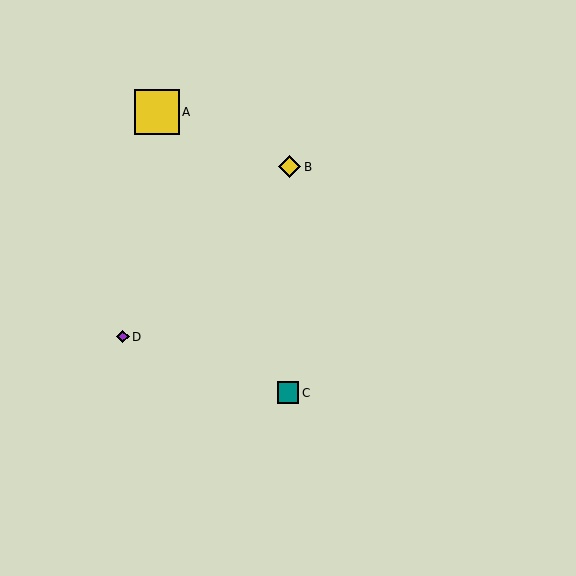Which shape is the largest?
The yellow square (labeled A) is the largest.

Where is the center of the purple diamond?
The center of the purple diamond is at (123, 337).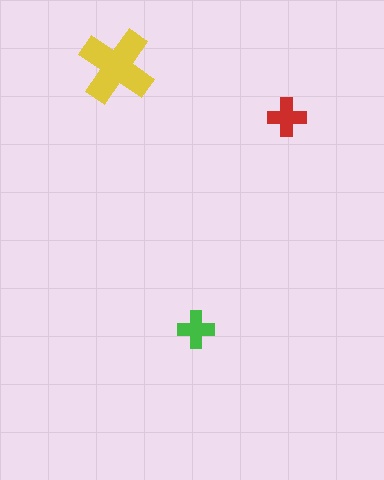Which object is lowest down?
The green cross is bottommost.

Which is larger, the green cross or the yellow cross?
The yellow one.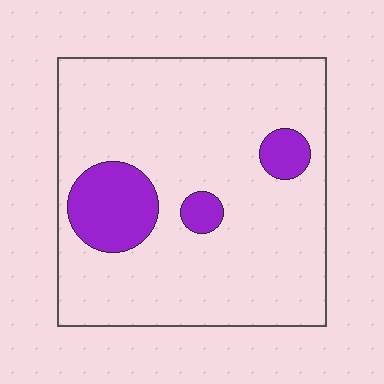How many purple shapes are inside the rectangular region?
3.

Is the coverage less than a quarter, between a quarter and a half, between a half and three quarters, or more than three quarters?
Less than a quarter.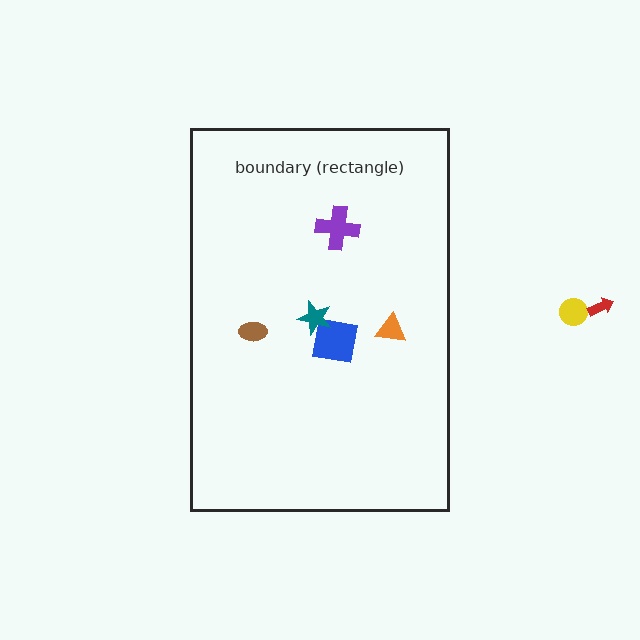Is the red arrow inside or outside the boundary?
Outside.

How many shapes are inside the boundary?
5 inside, 2 outside.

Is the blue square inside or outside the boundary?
Inside.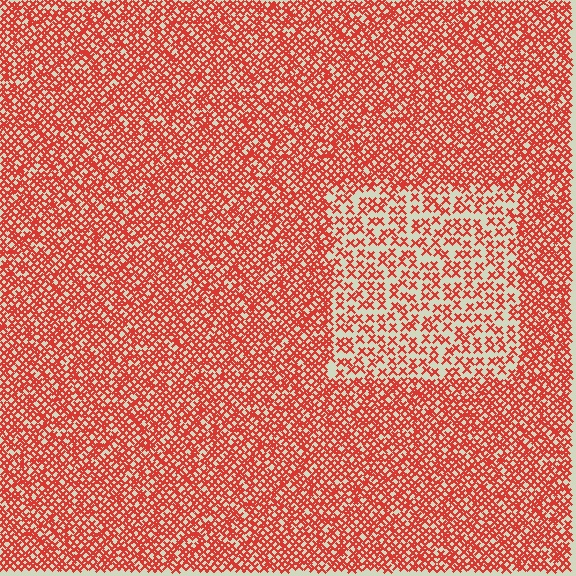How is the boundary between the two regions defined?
The boundary is defined by a change in element density (approximately 2.1x ratio). All elements are the same color, size, and shape.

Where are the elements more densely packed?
The elements are more densely packed outside the rectangle boundary.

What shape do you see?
I see a rectangle.